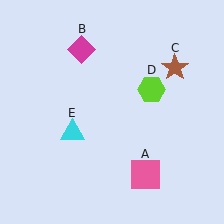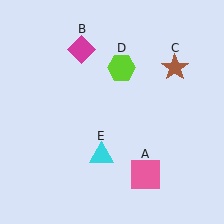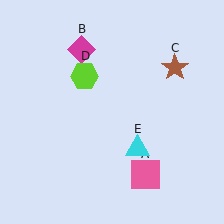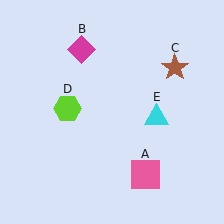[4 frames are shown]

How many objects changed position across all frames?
2 objects changed position: lime hexagon (object D), cyan triangle (object E).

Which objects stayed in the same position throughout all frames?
Pink square (object A) and magenta diamond (object B) and brown star (object C) remained stationary.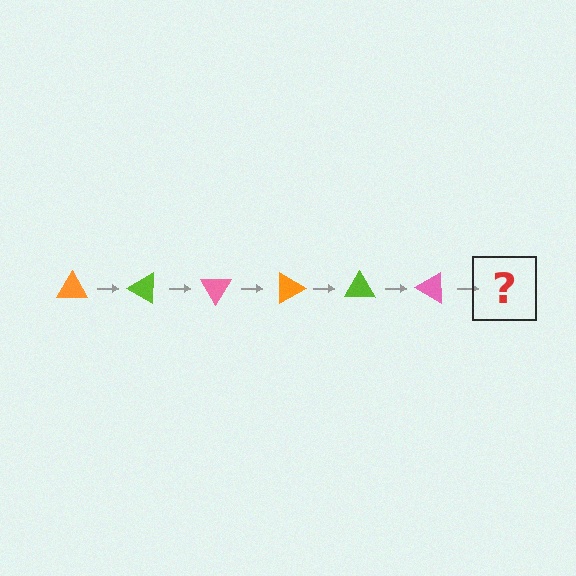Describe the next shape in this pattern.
It should be an orange triangle, rotated 180 degrees from the start.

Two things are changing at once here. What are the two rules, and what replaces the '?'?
The two rules are that it rotates 30 degrees each step and the color cycles through orange, lime, and pink. The '?' should be an orange triangle, rotated 180 degrees from the start.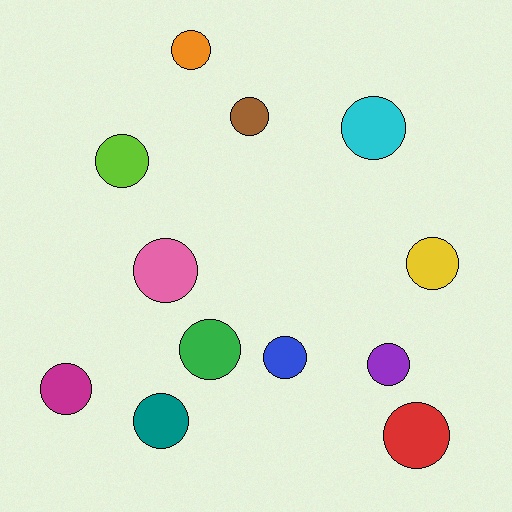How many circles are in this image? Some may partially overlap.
There are 12 circles.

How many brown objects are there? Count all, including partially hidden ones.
There is 1 brown object.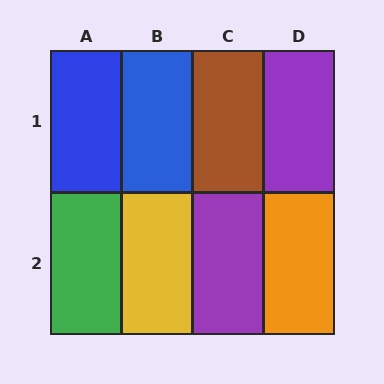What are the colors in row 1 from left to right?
Blue, blue, brown, purple.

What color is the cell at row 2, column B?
Yellow.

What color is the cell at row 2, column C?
Purple.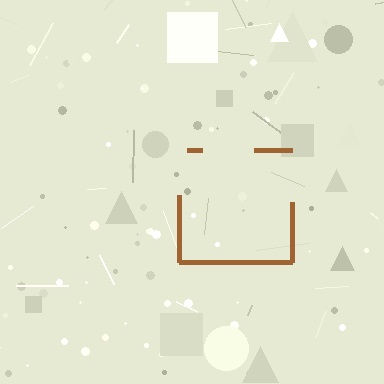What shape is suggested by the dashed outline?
The dashed outline suggests a square.